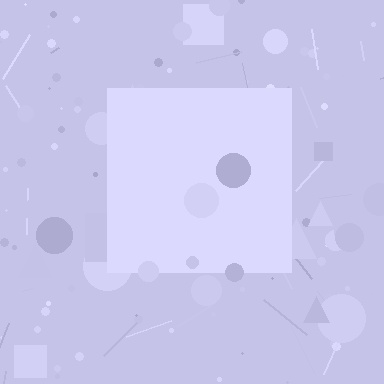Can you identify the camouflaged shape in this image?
The camouflaged shape is a square.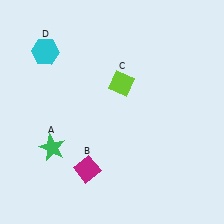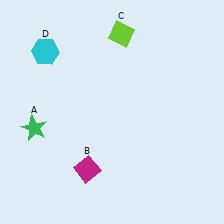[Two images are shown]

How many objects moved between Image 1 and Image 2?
2 objects moved between the two images.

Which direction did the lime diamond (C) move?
The lime diamond (C) moved up.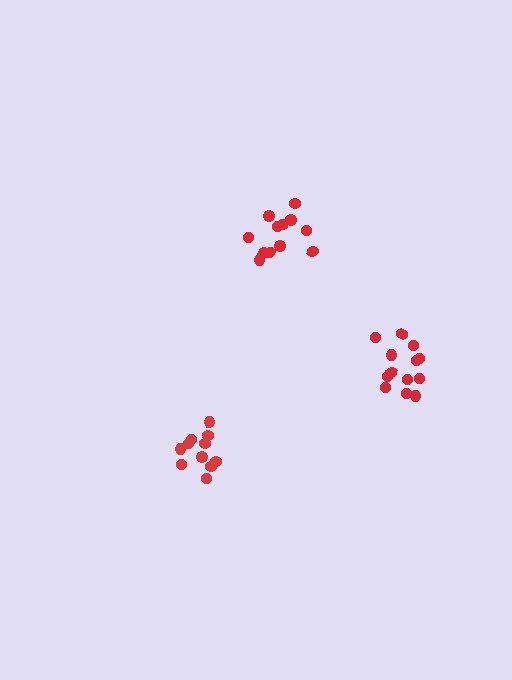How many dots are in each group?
Group 1: 13 dots, Group 2: 12 dots, Group 3: 11 dots (36 total).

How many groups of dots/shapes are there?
There are 3 groups.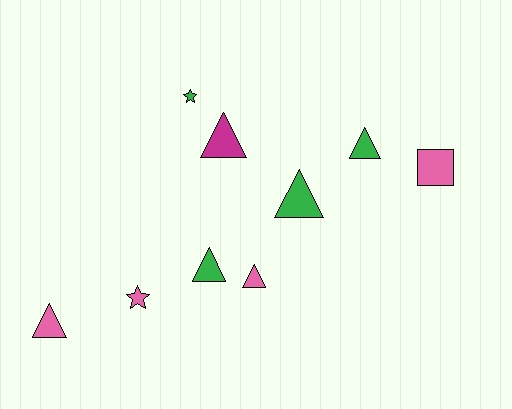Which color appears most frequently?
Green, with 4 objects.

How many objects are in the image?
There are 9 objects.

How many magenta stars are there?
There are no magenta stars.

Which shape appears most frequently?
Triangle, with 6 objects.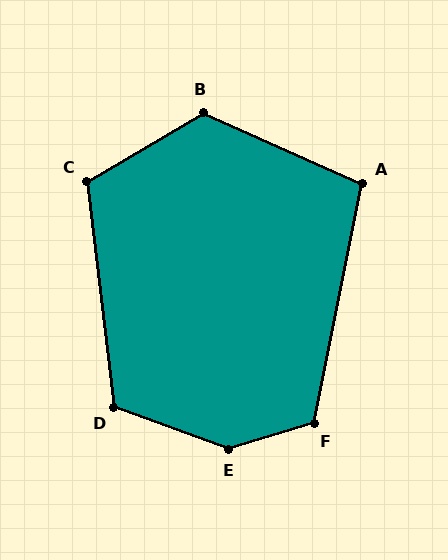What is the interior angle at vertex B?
Approximately 125 degrees (obtuse).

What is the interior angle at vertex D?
Approximately 116 degrees (obtuse).